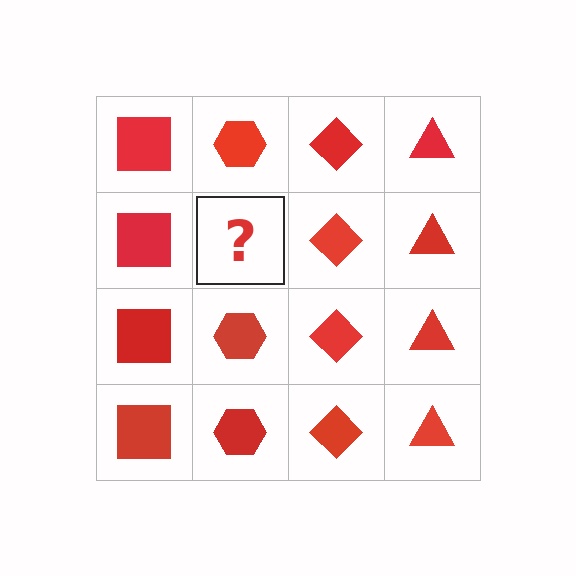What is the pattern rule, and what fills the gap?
The rule is that each column has a consistent shape. The gap should be filled with a red hexagon.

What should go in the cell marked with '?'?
The missing cell should contain a red hexagon.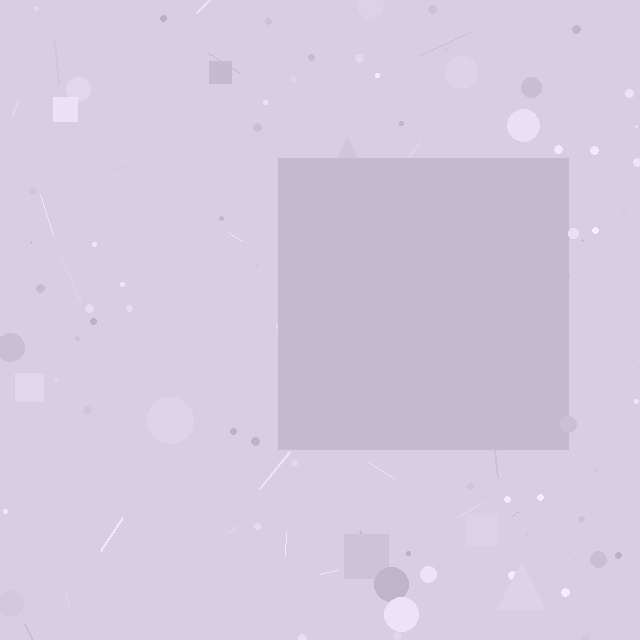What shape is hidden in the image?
A square is hidden in the image.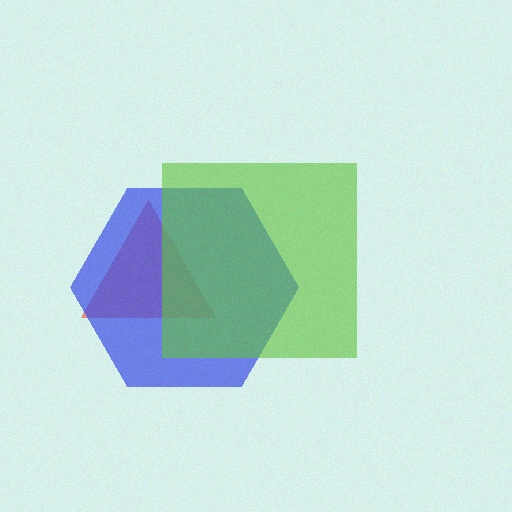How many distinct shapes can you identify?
There are 3 distinct shapes: a red triangle, a blue hexagon, a lime square.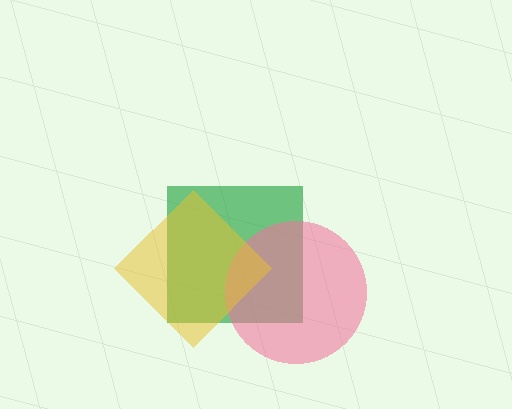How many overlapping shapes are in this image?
There are 3 overlapping shapes in the image.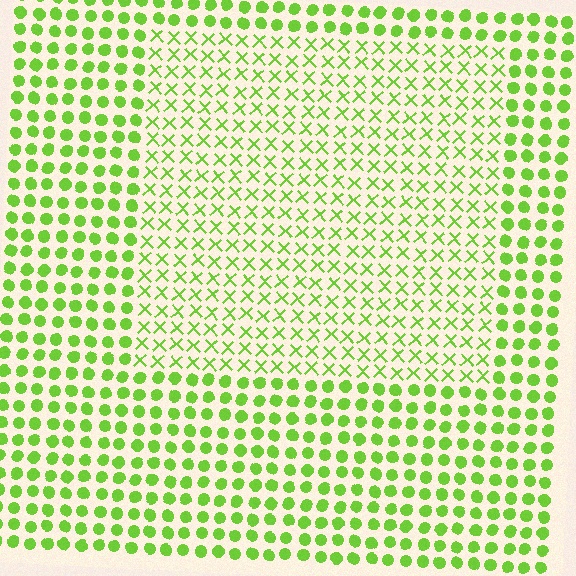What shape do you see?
I see a rectangle.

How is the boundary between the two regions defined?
The boundary is defined by a change in element shape: X marks inside vs. circles outside. All elements share the same color and spacing.